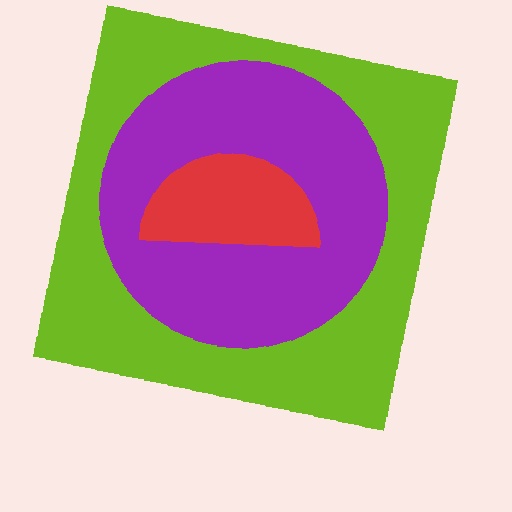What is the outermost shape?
The lime square.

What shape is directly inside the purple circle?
The red semicircle.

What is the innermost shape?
The red semicircle.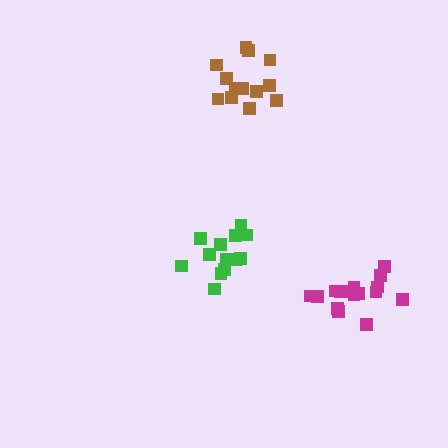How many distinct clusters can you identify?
There are 3 distinct clusters.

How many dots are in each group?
Group 1: 13 dots, Group 2: 13 dots, Group 3: 16 dots (42 total).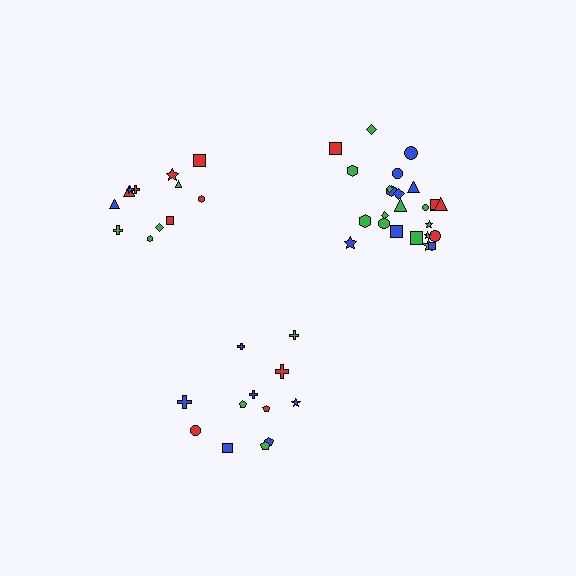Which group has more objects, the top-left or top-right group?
The top-right group.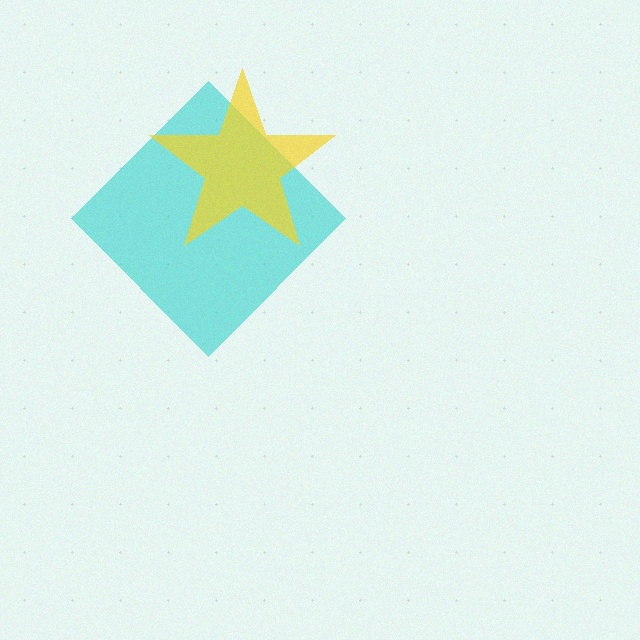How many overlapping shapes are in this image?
There are 2 overlapping shapes in the image.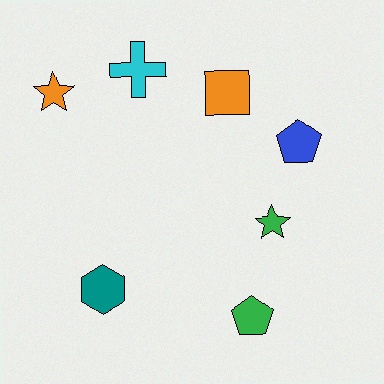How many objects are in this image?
There are 7 objects.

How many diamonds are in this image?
There are no diamonds.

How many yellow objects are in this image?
There are no yellow objects.